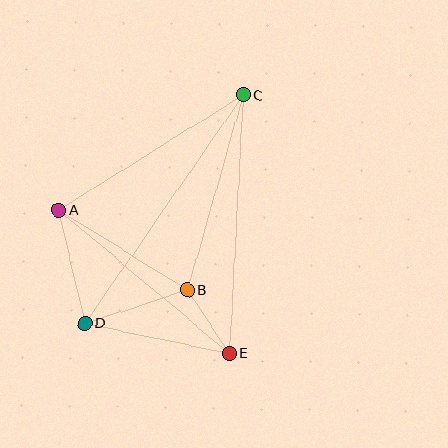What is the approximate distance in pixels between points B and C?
The distance between B and C is approximately 202 pixels.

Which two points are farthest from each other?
Points C and D are farthest from each other.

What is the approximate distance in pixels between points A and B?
The distance between A and B is approximately 151 pixels.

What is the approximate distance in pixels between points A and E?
The distance between A and E is approximately 223 pixels.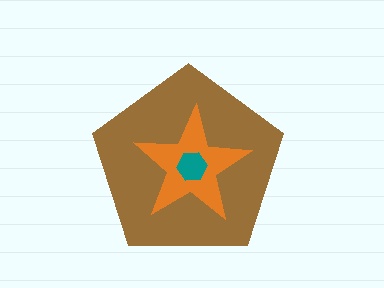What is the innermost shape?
The teal hexagon.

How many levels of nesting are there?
3.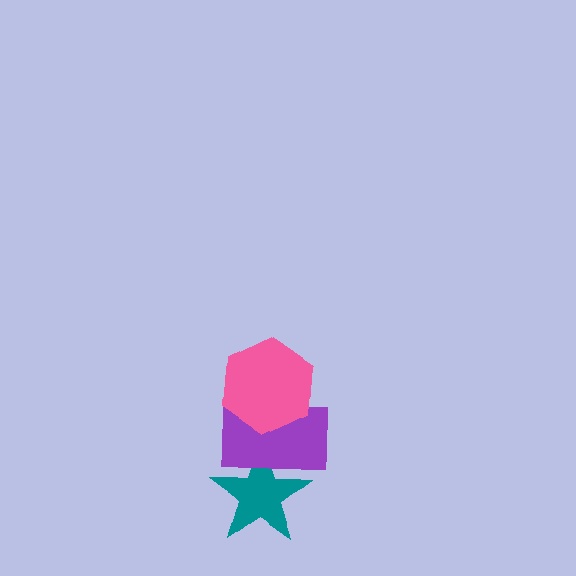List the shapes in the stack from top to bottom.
From top to bottom: the pink hexagon, the purple rectangle, the teal star.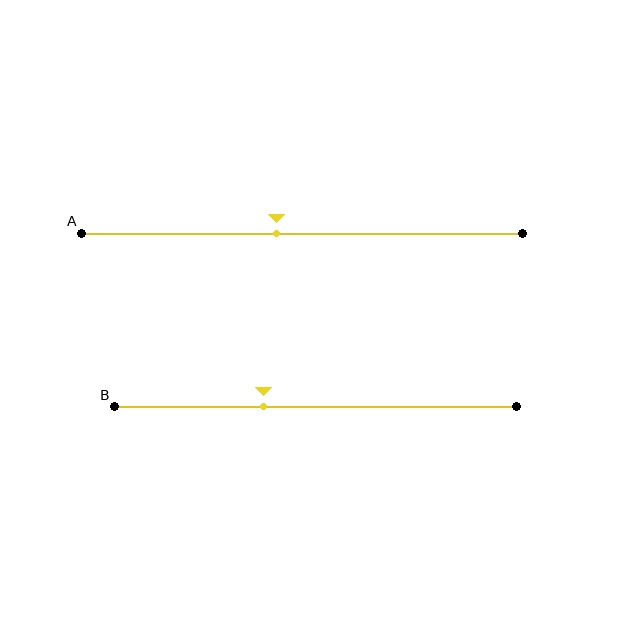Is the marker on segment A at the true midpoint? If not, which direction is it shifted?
No, the marker on segment A is shifted to the left by about 6% of the segment length.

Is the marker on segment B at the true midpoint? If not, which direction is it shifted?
No, the marker on segment B is shifted to the left by about 13% of the segment length.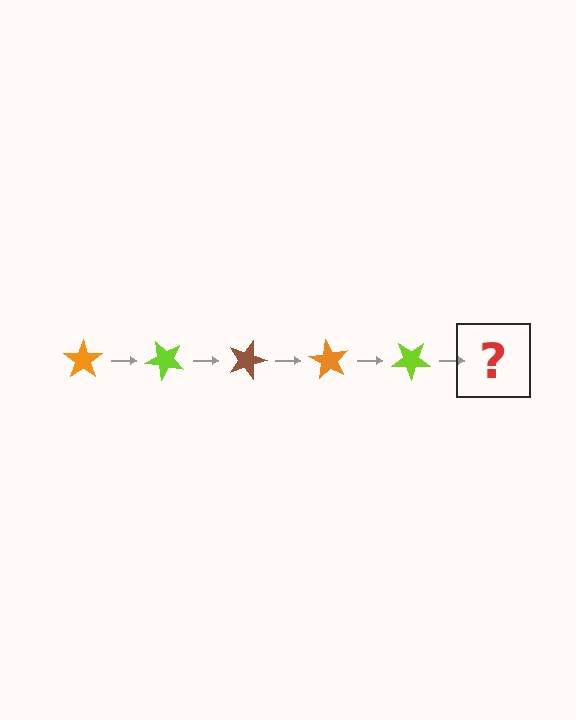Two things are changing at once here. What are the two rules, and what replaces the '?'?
The two rules are that it rotates 45 degrees each step and the color cycles through orange, lime, and brown. The '?' should be a brown star, rotated 225 degrees from the start.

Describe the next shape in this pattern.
It should be a brown star, rotated 225 degrees from the start.